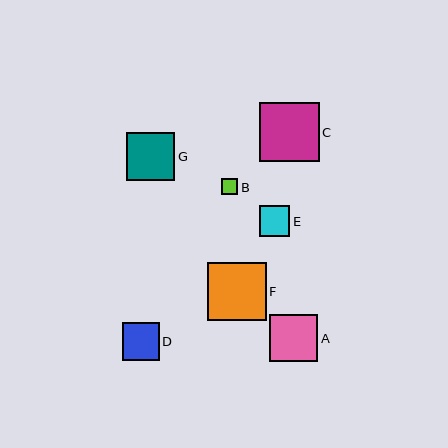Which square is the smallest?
Square B is the smallest with a size of approximately 16 pixels.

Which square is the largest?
Square C is the largest with a size of approximately 59 pixels.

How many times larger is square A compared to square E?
Square A is approximately 1.6 times the size of square E.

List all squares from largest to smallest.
From largest to smallest: C, F, G, A, D, E, B.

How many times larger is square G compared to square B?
Square G is approximately 2.9 times the size of square B.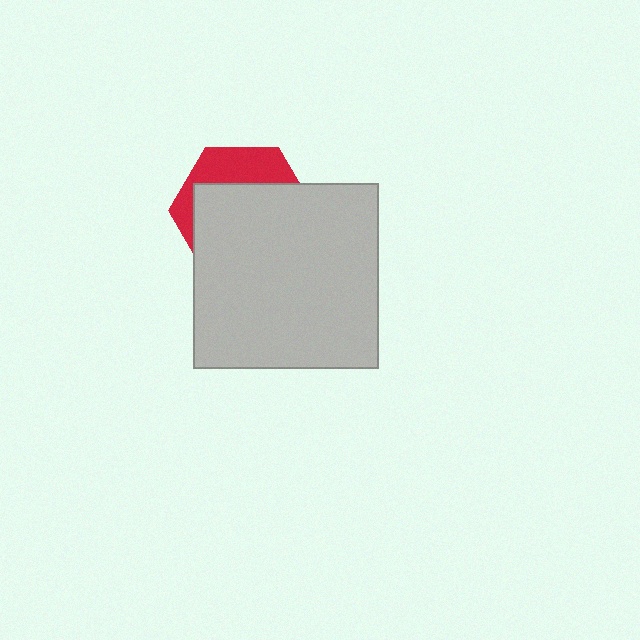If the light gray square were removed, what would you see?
You would see the complete red hexagon.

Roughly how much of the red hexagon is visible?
A small part of it is visible (roughly 31%).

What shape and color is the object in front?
The object in front is a light gray square.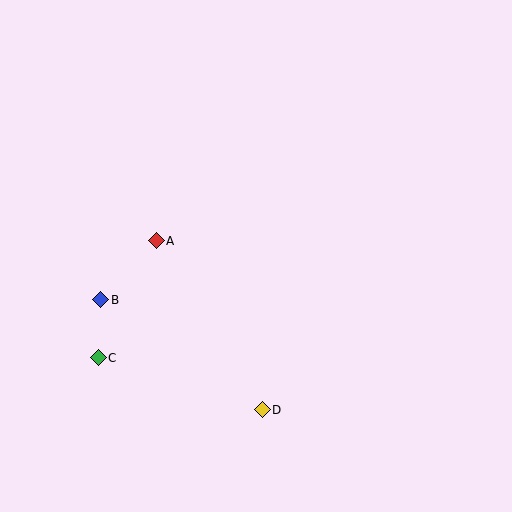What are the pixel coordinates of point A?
Point A is at (156, 241).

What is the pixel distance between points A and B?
The distance between A and B is 81 pixels.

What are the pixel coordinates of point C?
Point C is at (98, 358).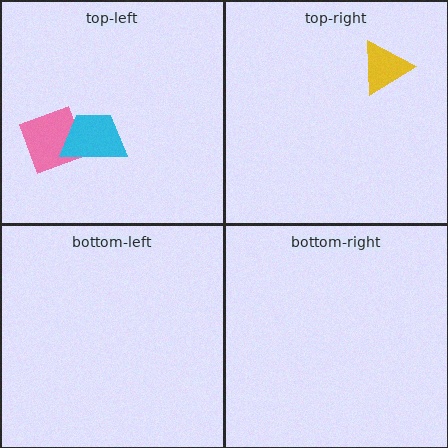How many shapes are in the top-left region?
2.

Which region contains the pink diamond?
The top-left region.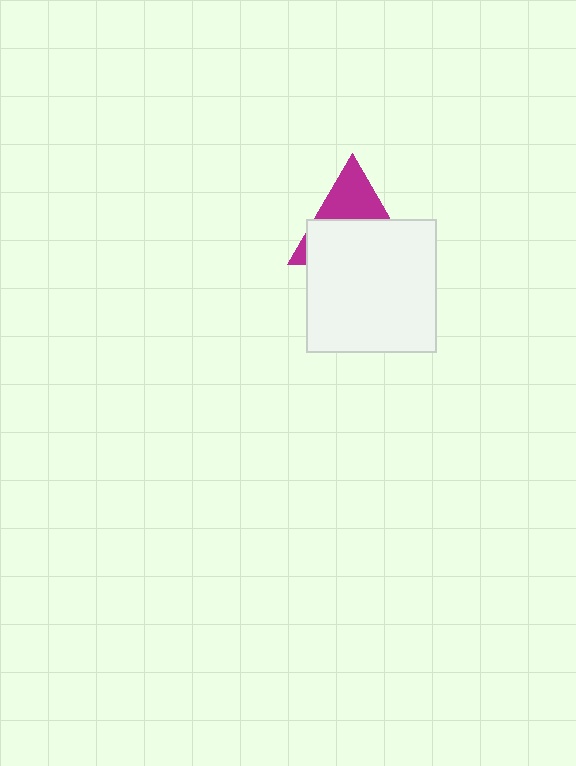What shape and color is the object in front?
The object in front is a white rectangle.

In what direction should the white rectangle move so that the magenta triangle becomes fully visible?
The white rectangle should move down. That is the shortest direction to clear the overlap and leave the magenta triangle fully visible.